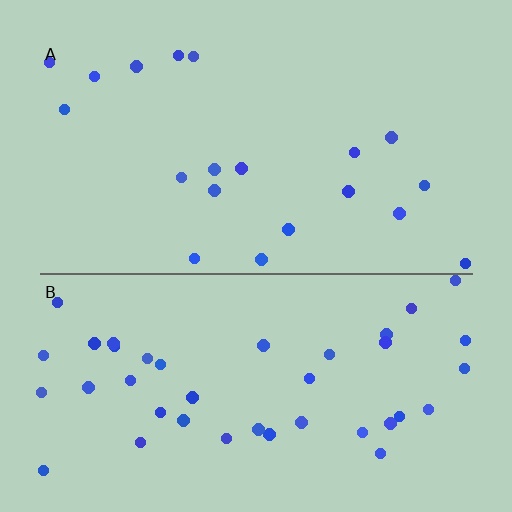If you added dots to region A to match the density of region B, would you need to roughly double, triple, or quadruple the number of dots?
Approximately double.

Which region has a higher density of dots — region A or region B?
B (the bottom).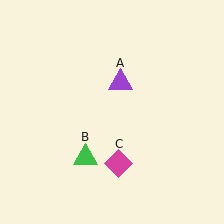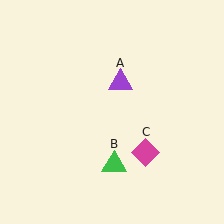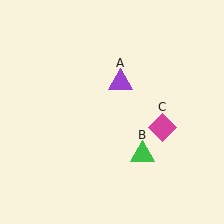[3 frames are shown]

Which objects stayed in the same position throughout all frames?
Purple triangle (object A) remained stationary.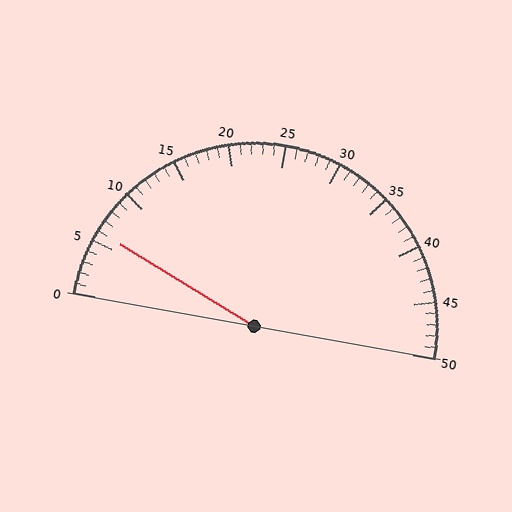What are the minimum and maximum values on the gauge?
The gauge ranges from 0 to 50.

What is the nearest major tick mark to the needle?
The nearest major tick mark is 5.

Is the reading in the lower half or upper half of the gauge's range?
The reading is in the lower half of the range (0 to 50).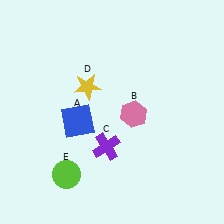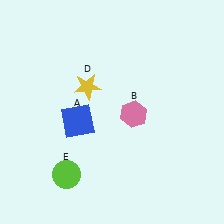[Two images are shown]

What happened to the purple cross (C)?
The purple cross (C) was removed in Image 2. It was in the bottom-left area of Image 1.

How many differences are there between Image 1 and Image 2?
There is 1 difference between the two images.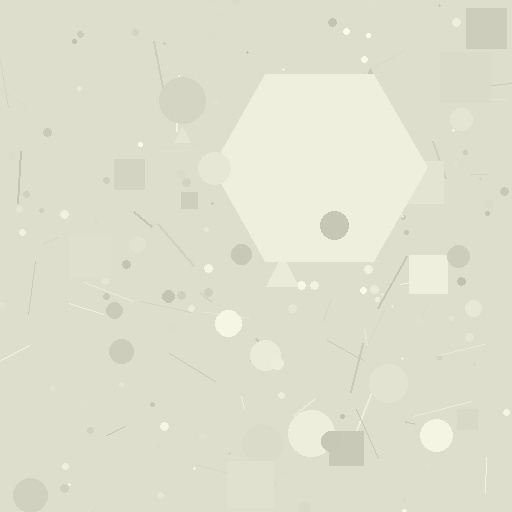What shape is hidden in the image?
A hexagon is hidden in the image.